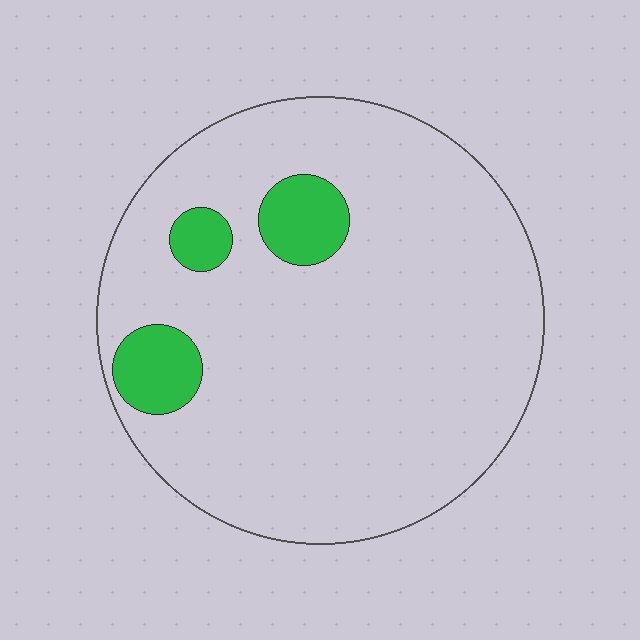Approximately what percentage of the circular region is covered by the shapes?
Approximately 10%.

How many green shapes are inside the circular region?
3.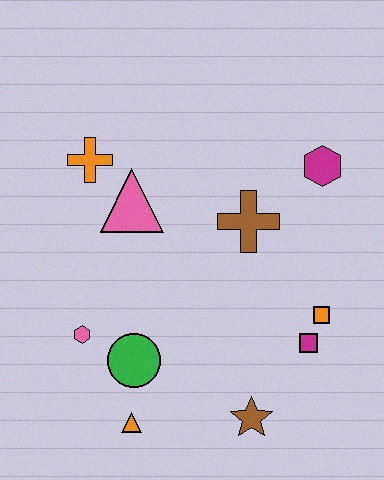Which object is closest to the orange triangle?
The green circle is closest to the orange triangle.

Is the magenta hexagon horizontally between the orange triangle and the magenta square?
No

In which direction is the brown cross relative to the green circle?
The brown cross is above the green circle.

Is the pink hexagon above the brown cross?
No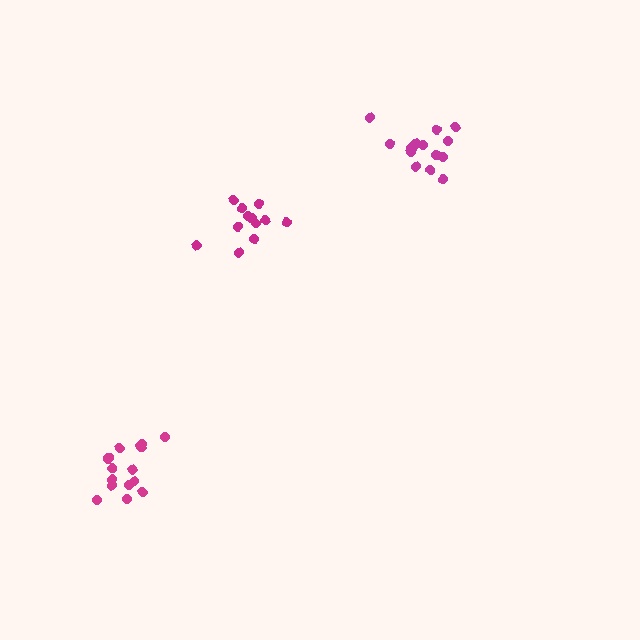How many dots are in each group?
Group 1: 14 dots, Group 2: 14 dots, Group 3: 13 dots (41 total).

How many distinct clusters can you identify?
There are 3 distinct clusters.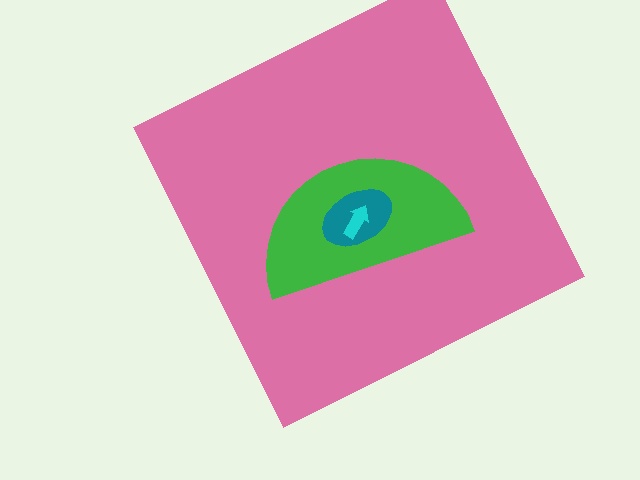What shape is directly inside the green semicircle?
The teal ellipse.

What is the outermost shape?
The pink square.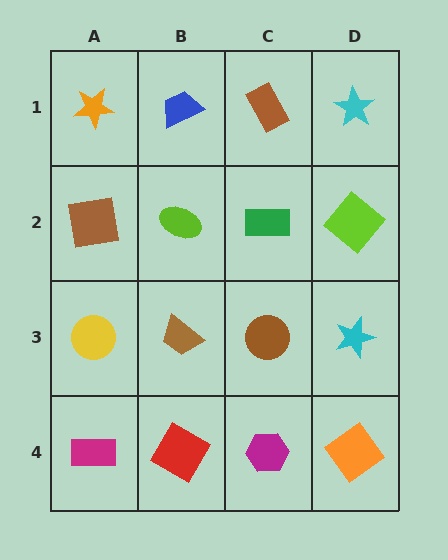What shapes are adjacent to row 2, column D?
A cyan star (row 1, column D), a cyan star (row 3, column D), a green rectangle (row 2, column C).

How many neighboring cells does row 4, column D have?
2.